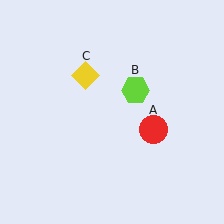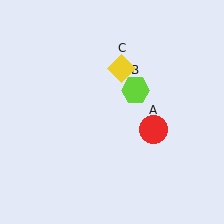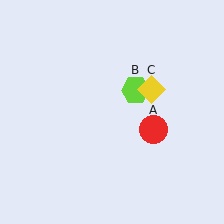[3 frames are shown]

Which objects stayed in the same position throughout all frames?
Red circle (object A) and lime hexagon (object B) remained stationary.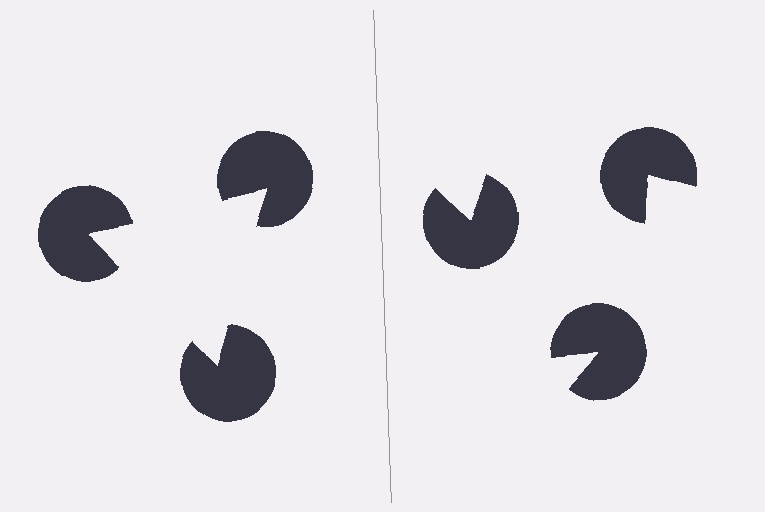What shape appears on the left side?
An illusory triangle.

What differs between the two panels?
The pac-man discs are positioned identically on both sides; only the wedge orientations differ. On the left they align to a triangle; on the right they are misaligned.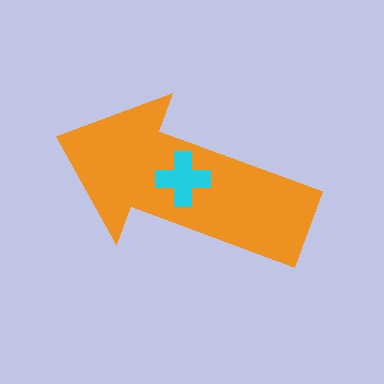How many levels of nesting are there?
2.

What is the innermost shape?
The cyan cross.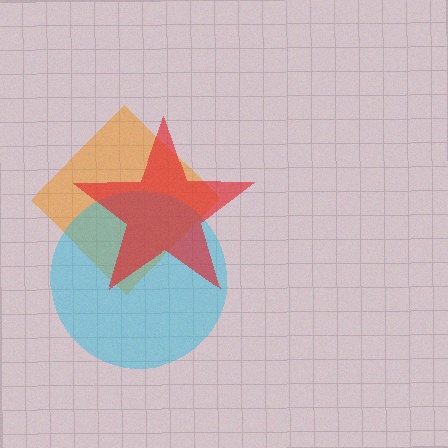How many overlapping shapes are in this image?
There are 3 overlapping shapes in the image.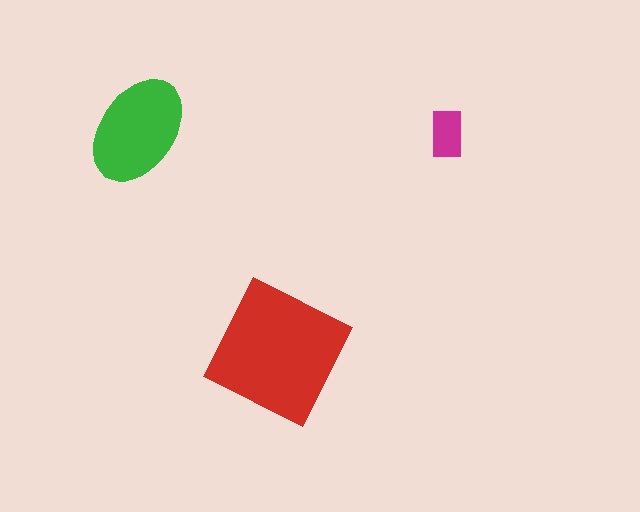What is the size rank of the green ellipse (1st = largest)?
2nd.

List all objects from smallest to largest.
The magenta rectangle, the green ellipse, the red square.